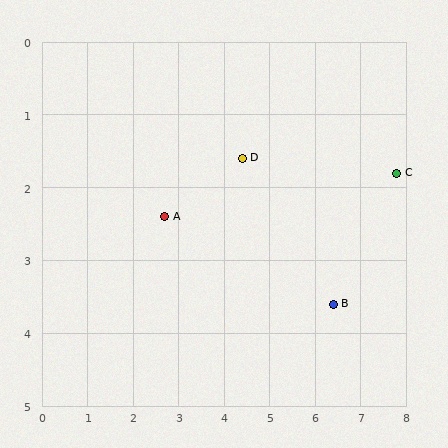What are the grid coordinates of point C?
Point C is at approximately (7.8, 1.8).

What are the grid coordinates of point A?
Point A is at approximately (2.7, 2.4).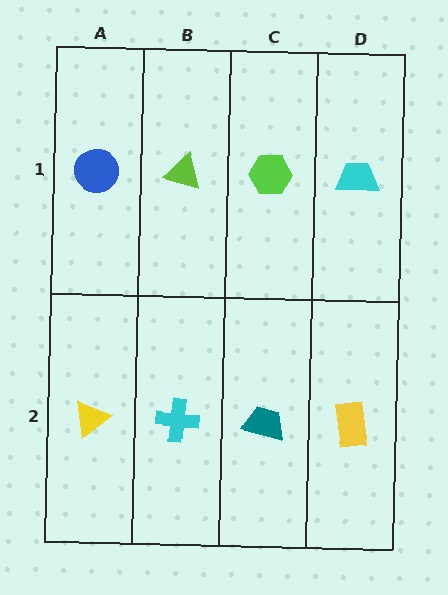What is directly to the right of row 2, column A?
A cyan cross.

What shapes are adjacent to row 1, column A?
A yellow triangle (row 2, column A), a lime triangle (row 1, column B).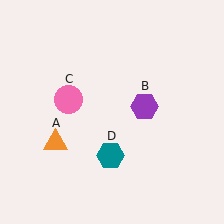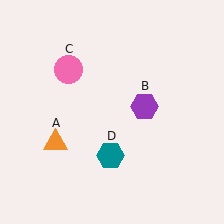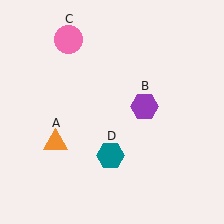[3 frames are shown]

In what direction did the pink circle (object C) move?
The pink circle (object C) moved up.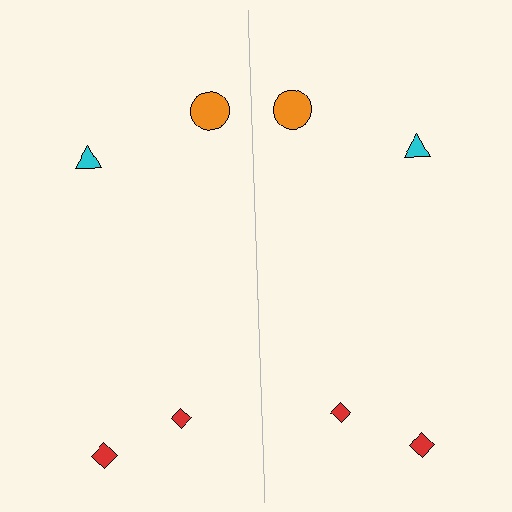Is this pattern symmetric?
Yes, this pattern has bilateral (reflection) symmetry.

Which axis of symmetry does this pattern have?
The pattern has a vertical axis of symmetry running through the center of the image.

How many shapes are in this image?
There are 8 shapes in this image.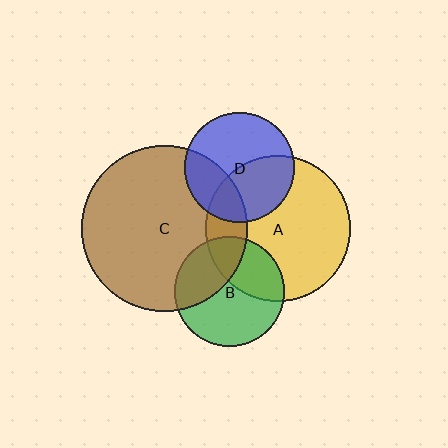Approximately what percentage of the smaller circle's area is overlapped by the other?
Approximately 35%.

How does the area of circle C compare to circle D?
Approximately 2.3 times.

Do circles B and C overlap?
Yes.